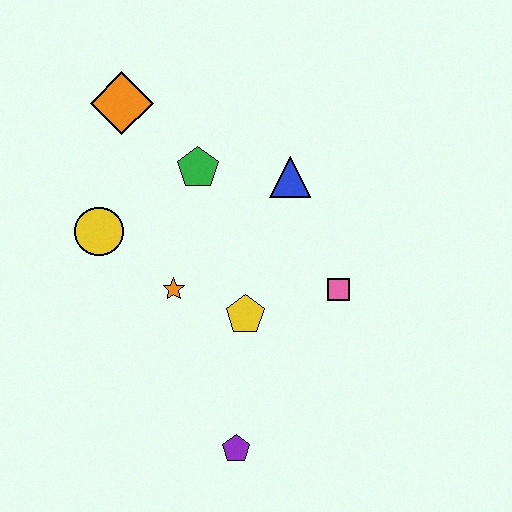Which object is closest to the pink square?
The yellow pentagon is closest to the pink square.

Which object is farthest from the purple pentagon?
The orange diamond is farthest from the purple pentagon.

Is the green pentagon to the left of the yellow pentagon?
Yes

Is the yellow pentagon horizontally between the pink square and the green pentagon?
Yes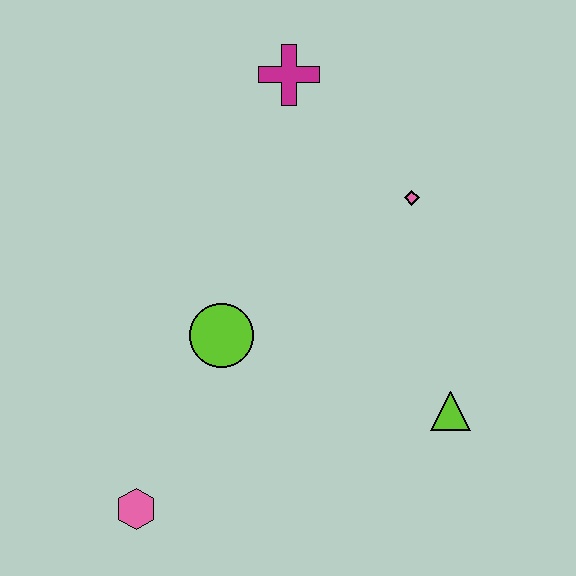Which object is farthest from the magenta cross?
The pink hexagon is farthest from the magenta cross.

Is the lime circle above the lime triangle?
Yes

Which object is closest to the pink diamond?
The magenta cross is closest to the pink diamond.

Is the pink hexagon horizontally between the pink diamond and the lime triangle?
No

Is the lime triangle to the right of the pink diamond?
Yes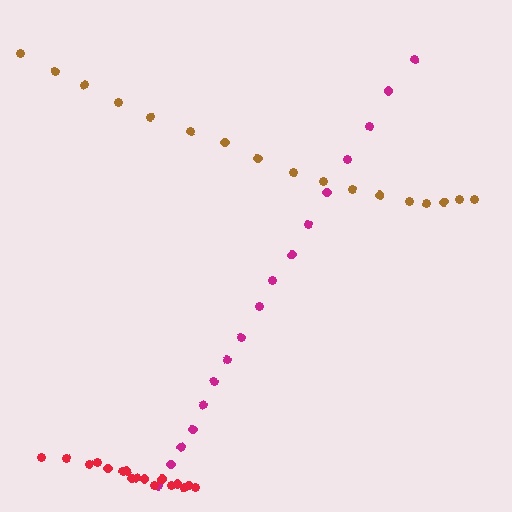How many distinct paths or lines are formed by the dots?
There are 3 distinct paths.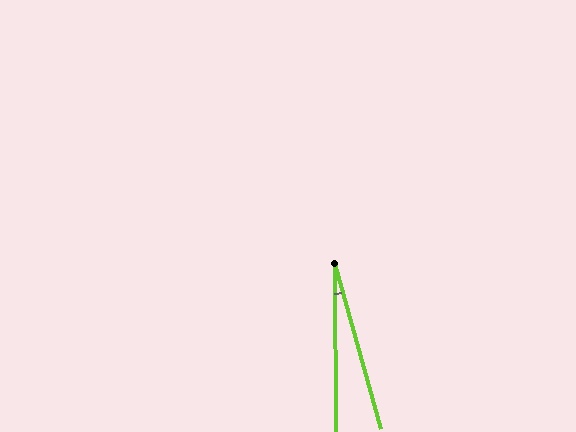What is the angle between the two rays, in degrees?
Approximately 15 degrees.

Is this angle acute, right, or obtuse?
It is acute.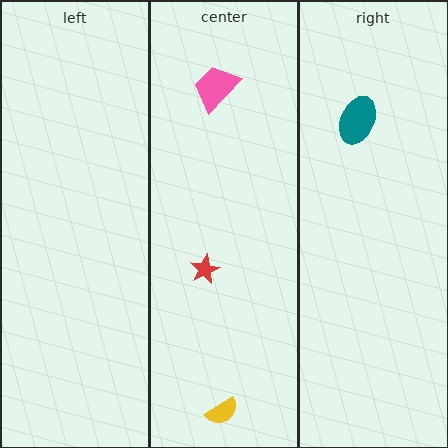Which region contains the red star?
The center region.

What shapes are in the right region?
The teal ellipse.